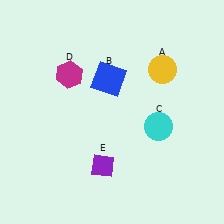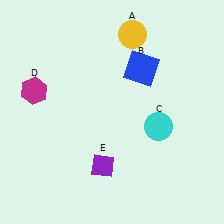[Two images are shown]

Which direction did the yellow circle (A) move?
The yellow circle (A) moved up.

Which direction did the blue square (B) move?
The blue square (B) moved right.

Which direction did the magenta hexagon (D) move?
The magenta hexagon (D) moved left.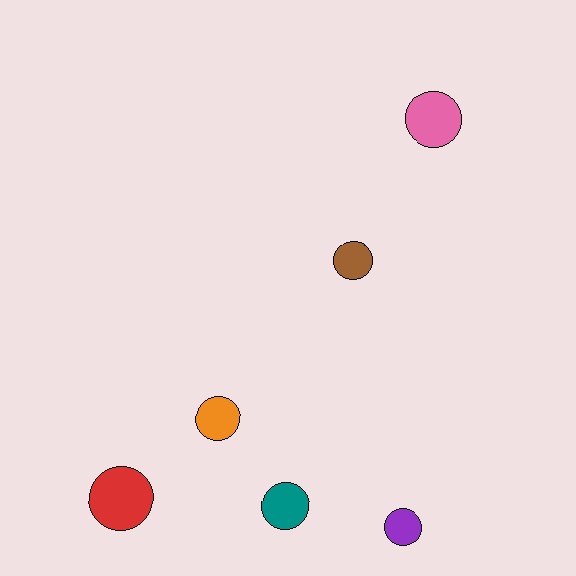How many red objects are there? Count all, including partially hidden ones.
There is 1 red object.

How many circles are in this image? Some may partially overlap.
There are 6 circles.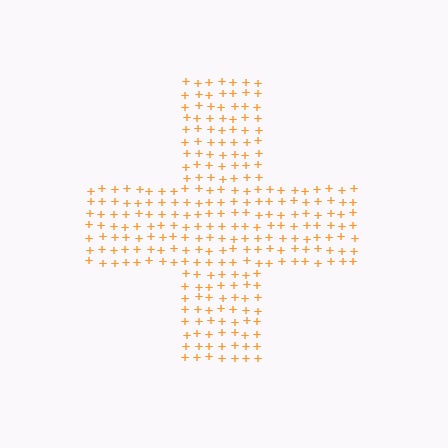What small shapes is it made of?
It is made of small plus signs.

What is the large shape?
The large shape is a cross.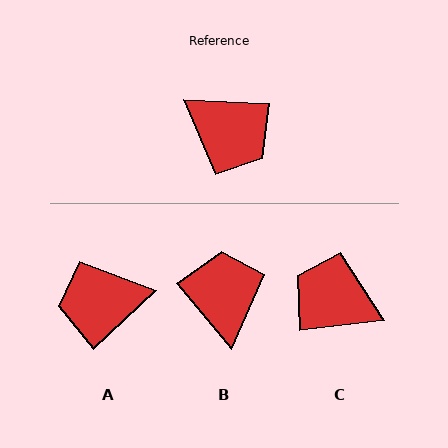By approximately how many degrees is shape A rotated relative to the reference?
Approximately 134 degrees clockwise.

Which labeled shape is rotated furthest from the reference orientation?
C, about 171 degrees away.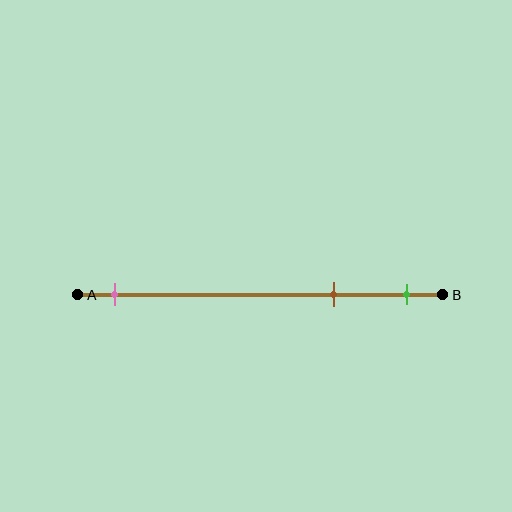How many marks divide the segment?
There are 3 marks dividing the segment.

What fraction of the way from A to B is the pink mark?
The pink mark is approximately 10% (0.1) of the way from A to B.